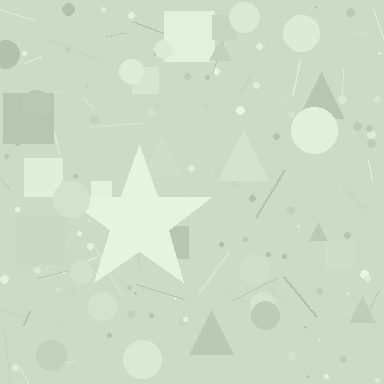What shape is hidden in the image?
A star is hidden in the image.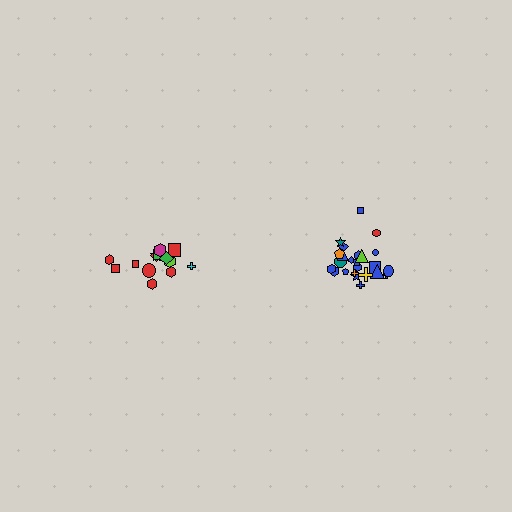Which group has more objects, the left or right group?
The right group.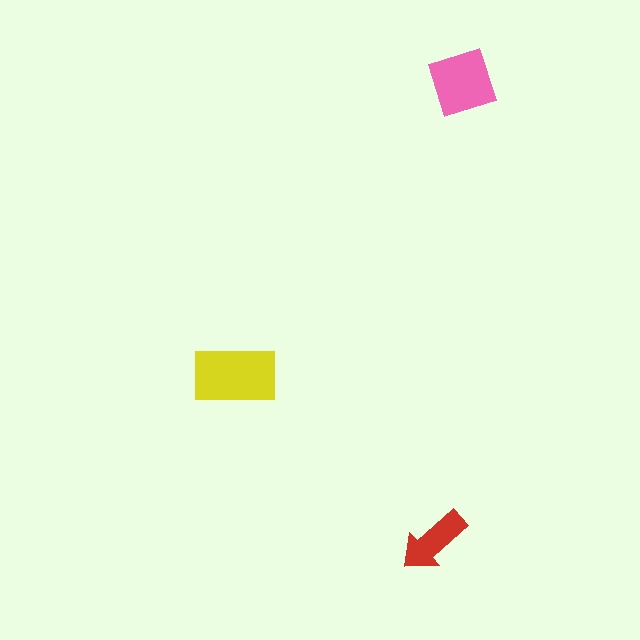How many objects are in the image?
There are 3 objects in the image.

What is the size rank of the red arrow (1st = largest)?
3rd.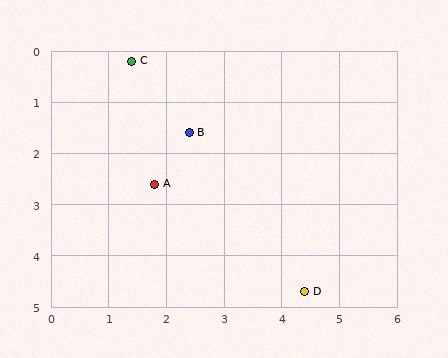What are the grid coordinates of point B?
Point B is at approximately (2.4, 1.6).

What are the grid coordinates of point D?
Point D is at approximately (4.4, 4.7).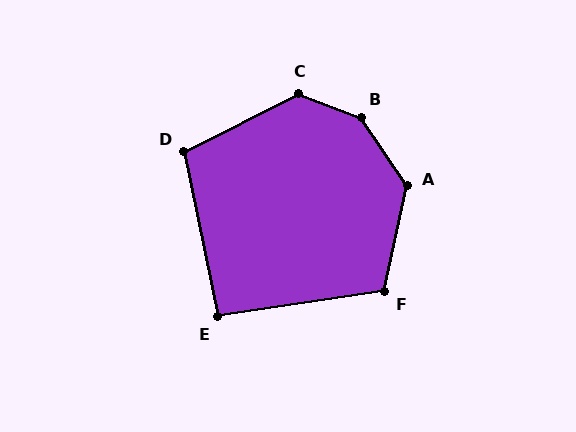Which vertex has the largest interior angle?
B, at approximately 145 degrees.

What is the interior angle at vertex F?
Approximately 110 degrees (obtuse).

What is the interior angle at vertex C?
Approximately 132 degrees (obtuse).